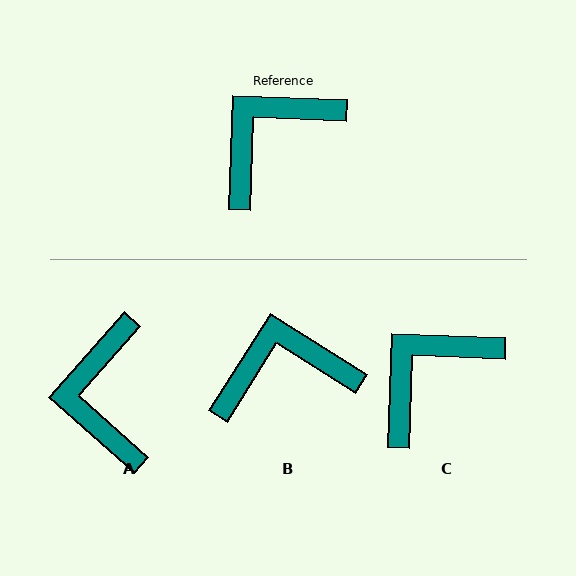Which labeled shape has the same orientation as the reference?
C.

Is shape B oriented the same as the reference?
No, it is off by about 30 degrees.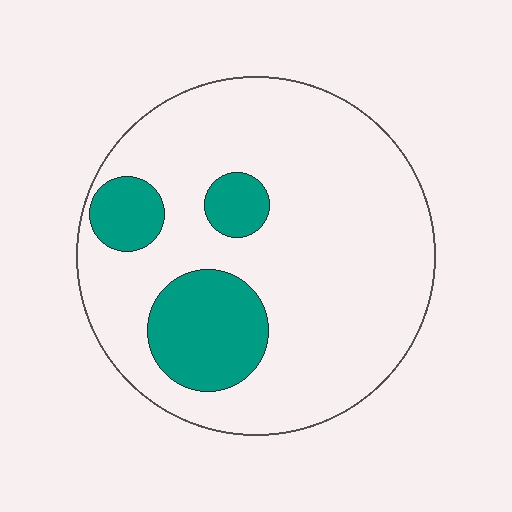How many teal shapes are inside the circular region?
3.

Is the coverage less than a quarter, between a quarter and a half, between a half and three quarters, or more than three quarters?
Less than a quarter.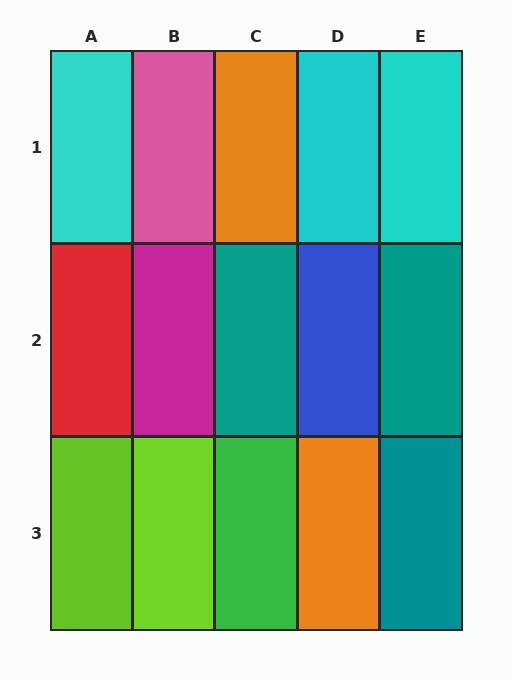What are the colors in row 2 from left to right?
Red, magenta, teal, blue, teal.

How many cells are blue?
1 cell is blue.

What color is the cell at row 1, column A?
Cyan.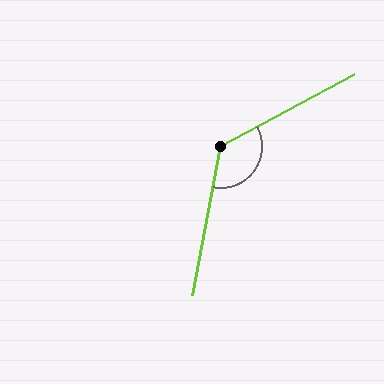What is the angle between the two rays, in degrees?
Approximately 129 degrees.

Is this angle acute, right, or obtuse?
It is obtuse.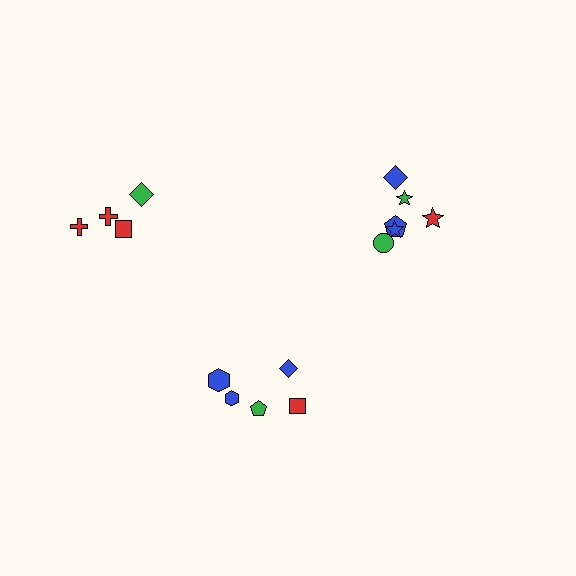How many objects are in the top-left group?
There are 4 objects.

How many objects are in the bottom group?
There are 5 objects.